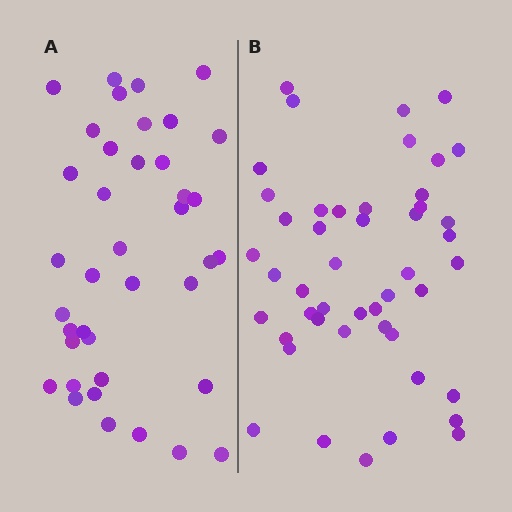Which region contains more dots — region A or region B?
Region B (the right region) has more dots.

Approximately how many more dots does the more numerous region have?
Region B has roughly 8 or so more dots than region A.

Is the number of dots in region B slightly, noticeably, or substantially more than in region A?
Region B has only slightly more — the two regions are fairly close. The ratio is roughly 1.2 to 1.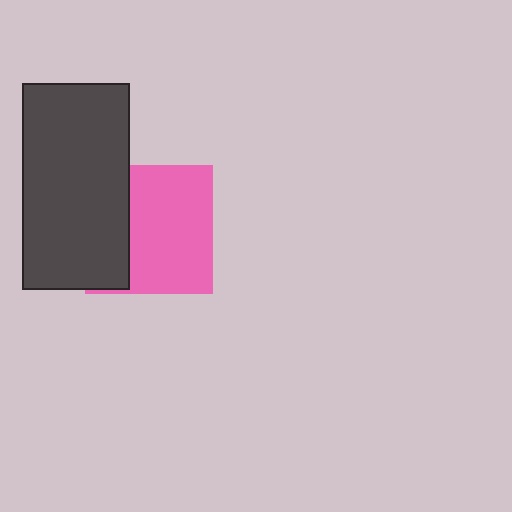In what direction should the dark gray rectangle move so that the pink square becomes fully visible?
The dark gray rectangle should move left. That is the shortest direction to clear the overlap and leave the pink square fully visible.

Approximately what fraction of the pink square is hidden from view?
Roughly 33% of the pink square is hidden behind the dark gray rectangle.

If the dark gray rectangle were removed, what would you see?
You would see the complete pink square.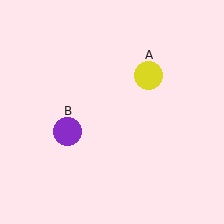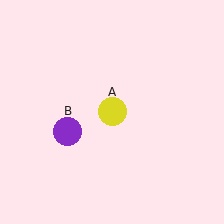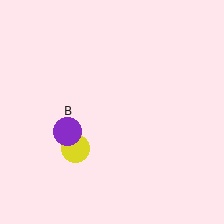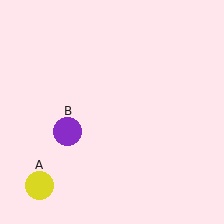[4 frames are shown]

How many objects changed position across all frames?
1 object changed position: yellow circle (object A).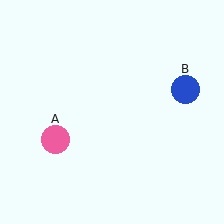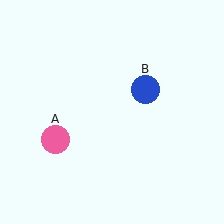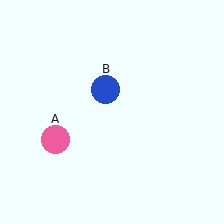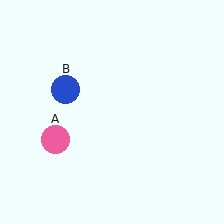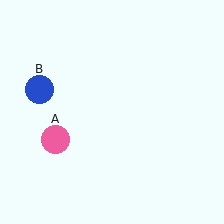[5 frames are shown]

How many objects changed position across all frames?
1 object changed position: blue circle (object B).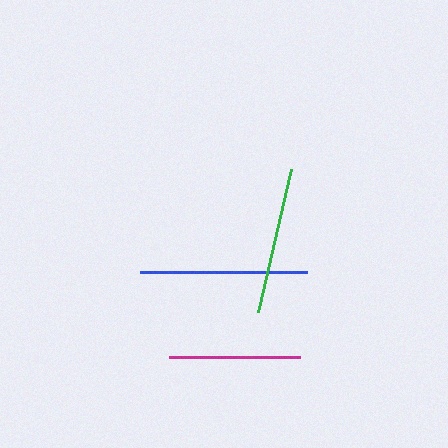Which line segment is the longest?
The blue line is the longest at approximately 167 pixels.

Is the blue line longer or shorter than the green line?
The blue line is longer than the green line.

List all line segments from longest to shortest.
From longest to shortest: blue, green, magenta.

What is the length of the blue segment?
The blue segment is approximately 167 pixels long.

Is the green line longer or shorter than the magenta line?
The green line is longer than the magenta line.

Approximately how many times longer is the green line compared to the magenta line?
The green line is approximately 1.1 times the length of the magenta line.